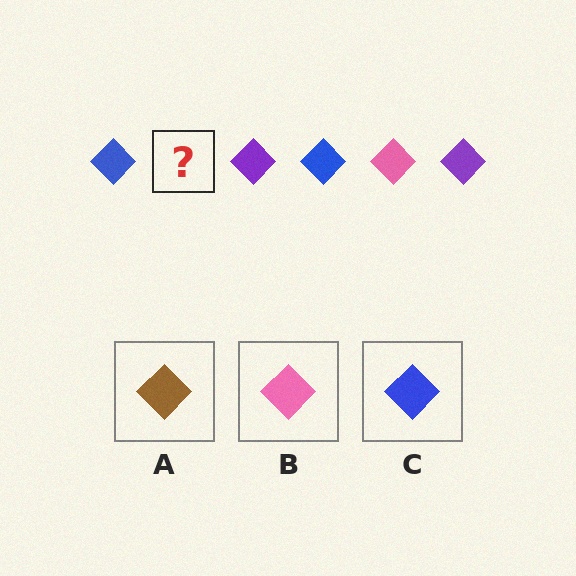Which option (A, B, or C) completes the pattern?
B.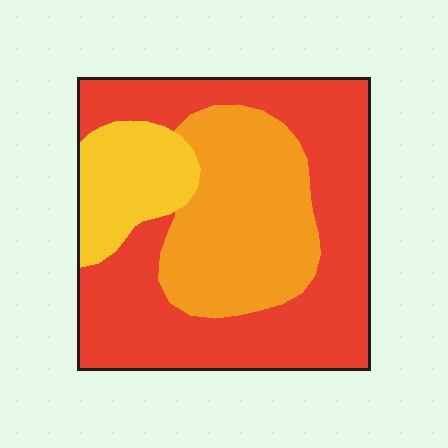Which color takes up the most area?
Red, at roughly 55%.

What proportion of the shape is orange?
Orange covers roughly 30% of the shape.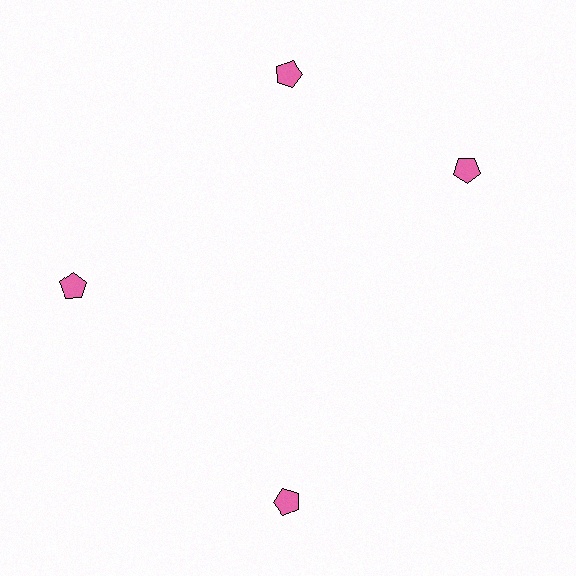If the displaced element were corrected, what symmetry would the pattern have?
It would have 4-fold rotational symmetry — the pattern would map onto itself every 90 degrees.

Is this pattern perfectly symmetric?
No. The 4 pink pentagons are arranged in a ring, but one element near the 3 o'clock position is rotated out of alignment along the ring, breaking the 4-fold rotational symmetry.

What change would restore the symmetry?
The symmetry would be restored by rotating it back into even spacing with its neighbors so that all 4 pentagons sit at equal angles and equal distance from the center.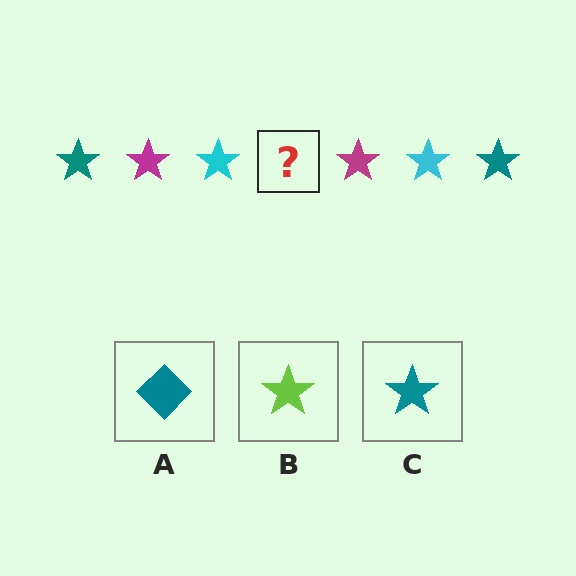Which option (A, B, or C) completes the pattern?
C.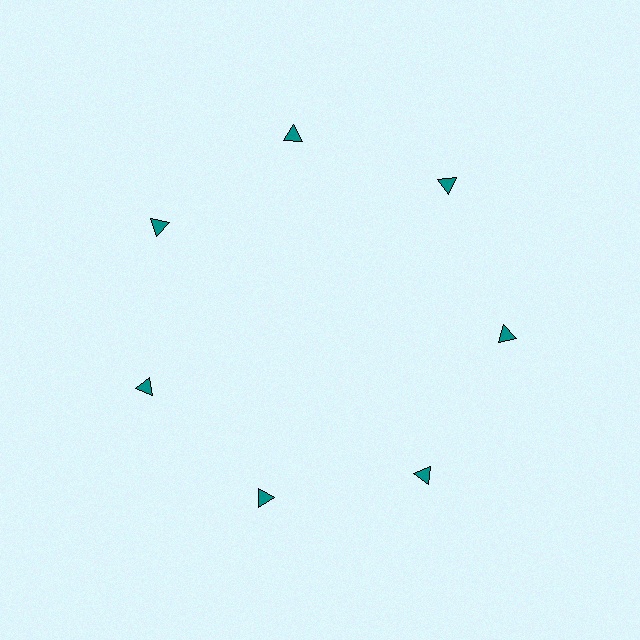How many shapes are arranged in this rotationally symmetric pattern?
There are 7 shapes, arranged in 7 groups of 1.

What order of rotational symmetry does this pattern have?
This pattern has 7-fold rotational symmetry.